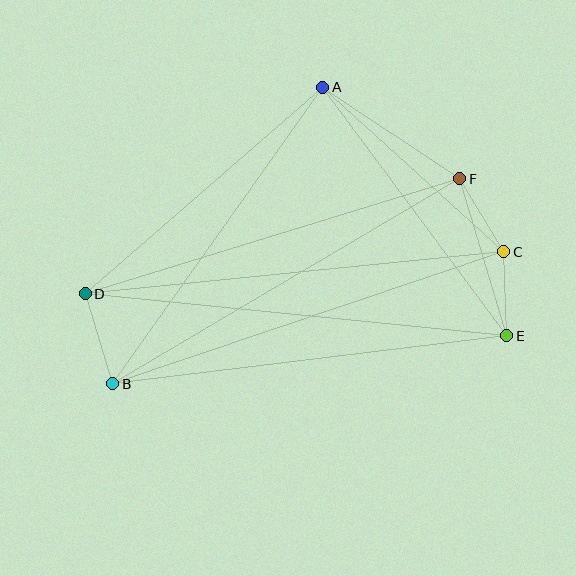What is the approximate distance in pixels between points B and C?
The distance between B and C is approximately 413 pixels.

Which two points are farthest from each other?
Points D and E are farthest from each other.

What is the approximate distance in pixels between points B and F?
The distance between B and F is approximately 403 pixels.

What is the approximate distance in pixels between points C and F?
The distance between C and F is approximately 85 pixels.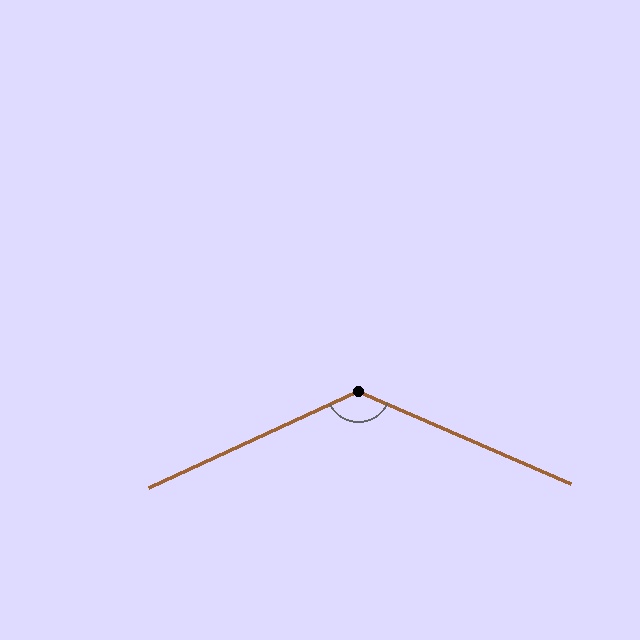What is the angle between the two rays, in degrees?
Approximately 132 degrees.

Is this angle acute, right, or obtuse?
It is obtuse.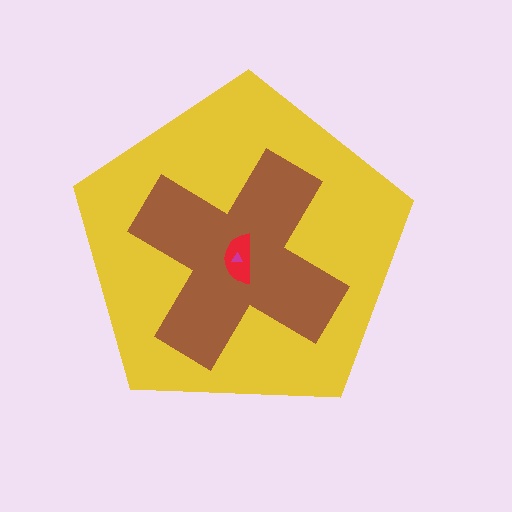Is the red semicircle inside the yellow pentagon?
Yes.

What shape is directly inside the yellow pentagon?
The brown cross.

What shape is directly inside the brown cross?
The red semicircle.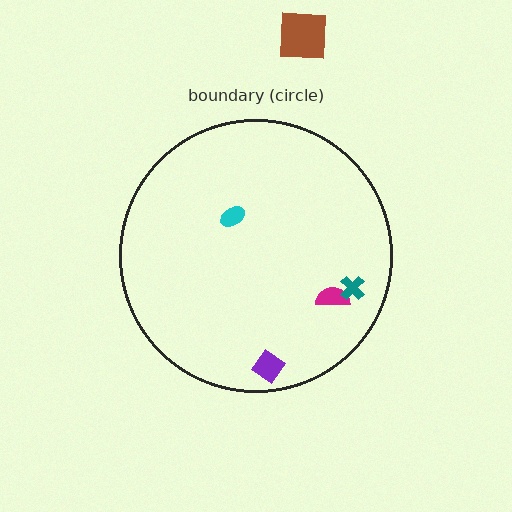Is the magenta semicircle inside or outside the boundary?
Inside.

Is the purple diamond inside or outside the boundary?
Inside.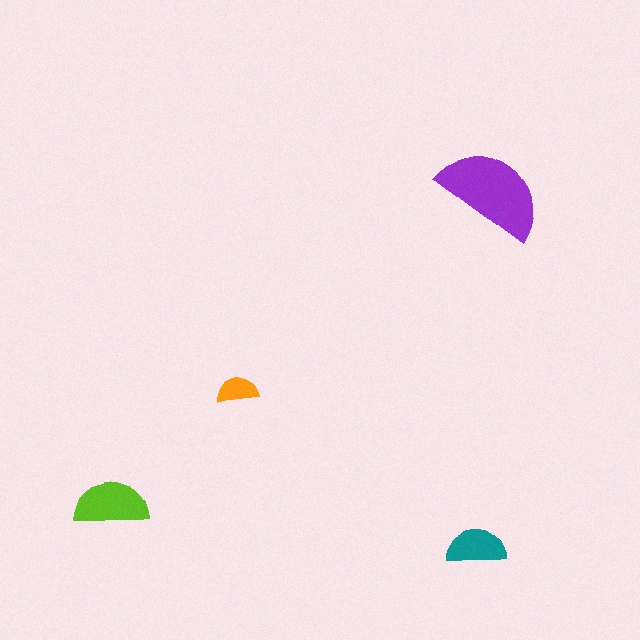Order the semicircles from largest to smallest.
the purple one, the lime one, the teal one, the orange one.